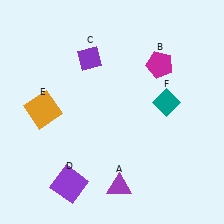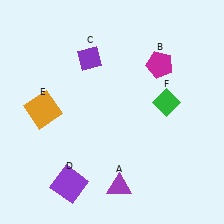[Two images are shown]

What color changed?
The diamond (F) changed from teal in Image 1 to green in Image 2.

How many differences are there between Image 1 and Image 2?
There is 1 difference between the two images.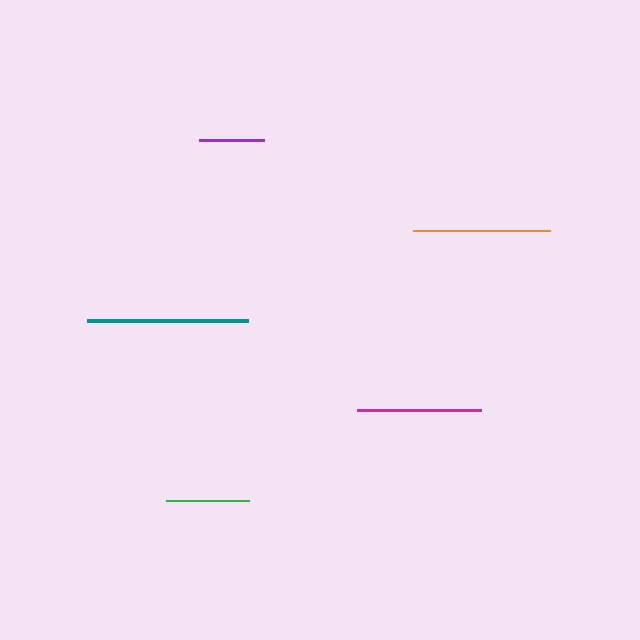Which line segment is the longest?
The teal line is the longest at approximately 161 pixels.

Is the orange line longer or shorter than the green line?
The orange line is longer than the green line.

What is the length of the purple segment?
The purple segment is approximately 65 pixels long.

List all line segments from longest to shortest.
From longest to shortest: teal, orange, magenta, green, purple.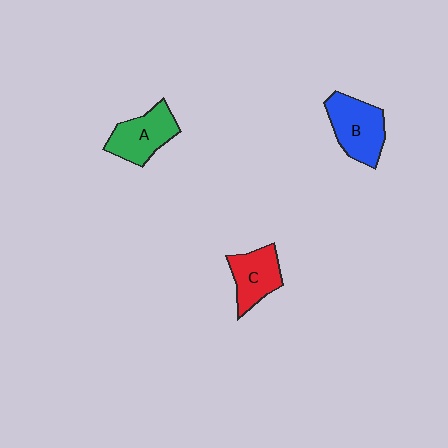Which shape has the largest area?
Shape B (blue).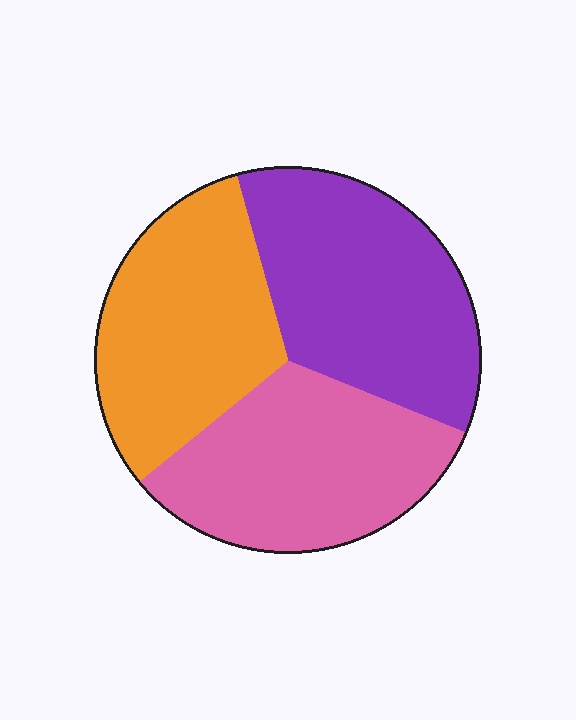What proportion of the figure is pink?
Pink takes up about one third (1/3) of the figure.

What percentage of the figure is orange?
Orange covers 32% of the figure.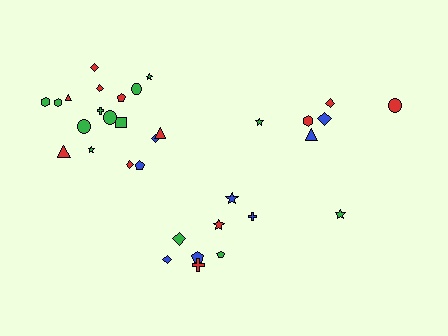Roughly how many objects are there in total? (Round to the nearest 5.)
Roughly 35 objects in total.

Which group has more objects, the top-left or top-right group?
The top-left group.